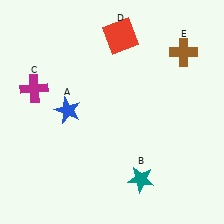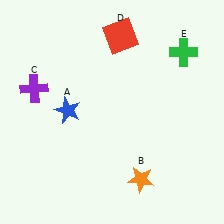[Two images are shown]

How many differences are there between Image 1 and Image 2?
There are 3 differences between the two images.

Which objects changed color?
B changed from teal to orange. C changed from magenta to purple. E changed from brown to green.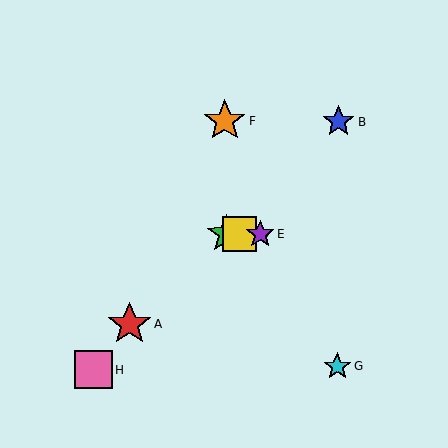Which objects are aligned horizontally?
Objects C, D, E are aligned horizontally.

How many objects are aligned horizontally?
3 objects (C, D, E) are aligned horizontally.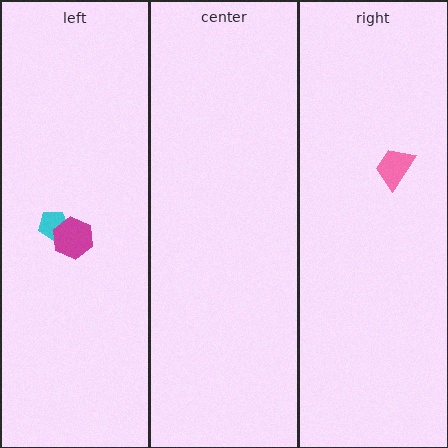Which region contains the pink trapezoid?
The right region.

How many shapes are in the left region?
2.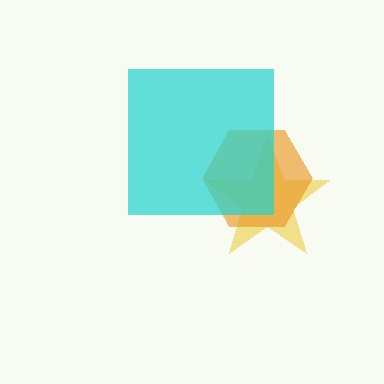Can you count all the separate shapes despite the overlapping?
Yes, there are 3 separate shapes.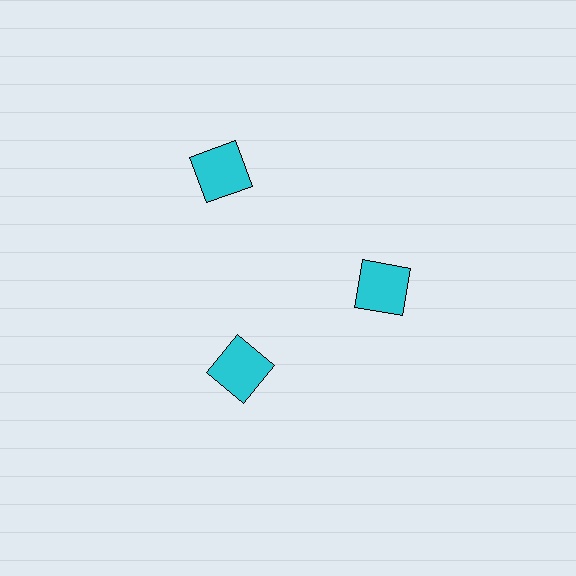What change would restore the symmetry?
The symmetry would be restored by moving it inward, back onto the ring so that all 3 squares sit at equal angles and equal distance from the center.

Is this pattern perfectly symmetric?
No. The 3 cyan squares are arranged in a ring, but one element near the 11 o'clock position is pushed outward from the center, breaking the 3-fold rotational symmetry.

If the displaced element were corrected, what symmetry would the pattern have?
It would have 3-fold rotational symmetry — the pattern would map onto itself every 120 degrees.